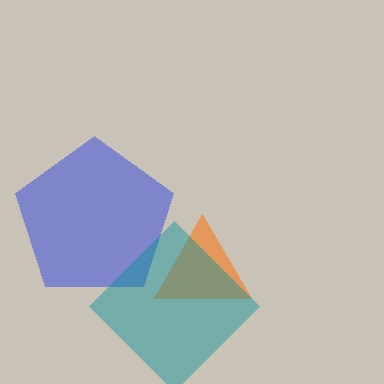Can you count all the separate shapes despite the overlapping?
Yes, there are 3 separate shapes.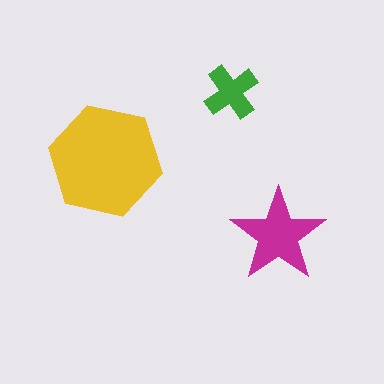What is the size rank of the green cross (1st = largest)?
3rd.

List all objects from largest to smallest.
The yellow hexagon, the magenta star, the green cross.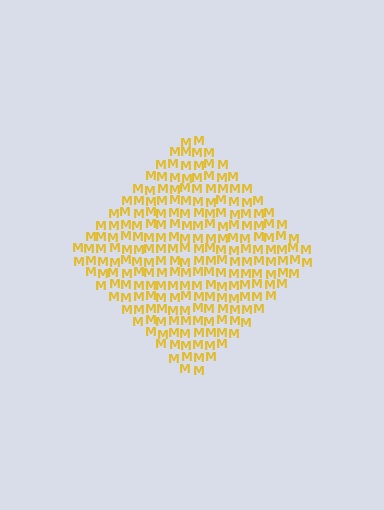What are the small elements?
The small elements are letter M's.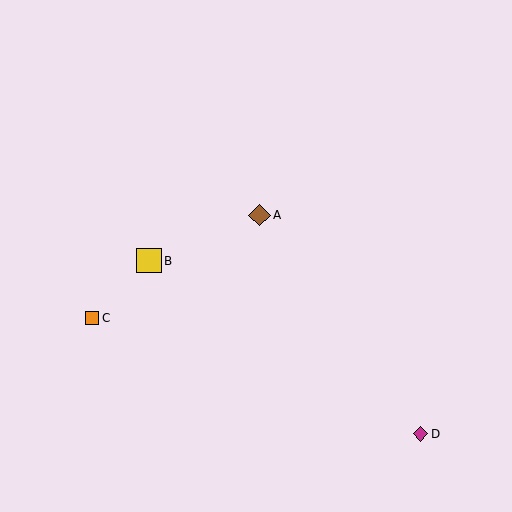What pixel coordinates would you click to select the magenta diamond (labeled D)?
Click at (420, 434) to select the magenta diamond D.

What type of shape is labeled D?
Shape D is a magenta diamond.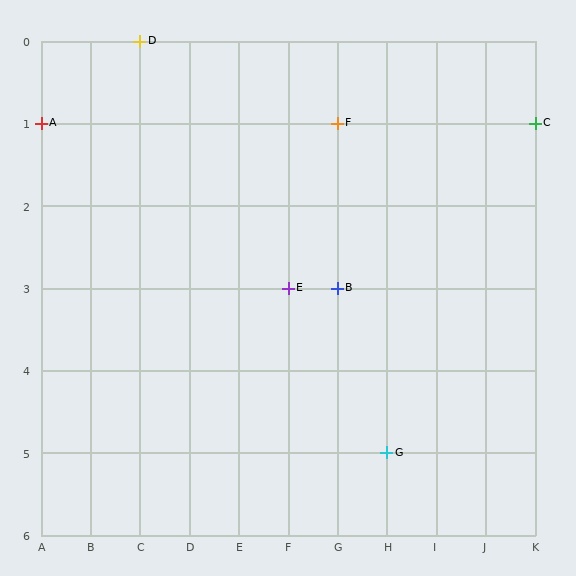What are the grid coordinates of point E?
Point E is at grid coordinates (F, 3).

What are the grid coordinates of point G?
Point G is at grid coordinates (H, 5).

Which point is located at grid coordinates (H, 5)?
Point G is at (H, 5).